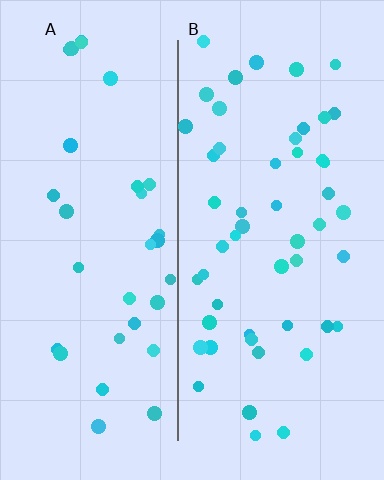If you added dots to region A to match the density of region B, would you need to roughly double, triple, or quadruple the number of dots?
Approximately double.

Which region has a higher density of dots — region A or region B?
B (the right).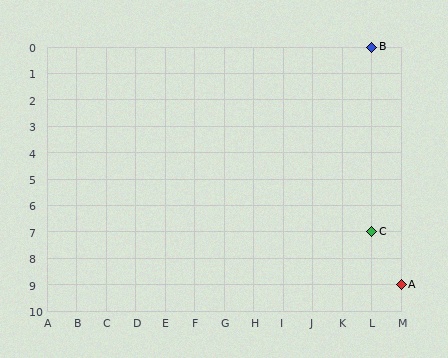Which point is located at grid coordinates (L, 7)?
Point C is at (L, 7).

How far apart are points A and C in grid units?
Points A and C are 1 column and 2 rows apart (about 2.2 grid units diagonally).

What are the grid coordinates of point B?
Point B is at grid coordinates (L, 0).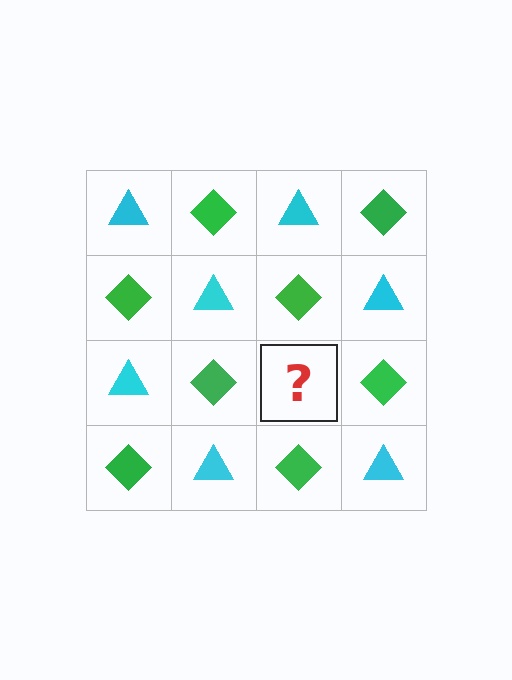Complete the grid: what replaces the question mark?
The question mark should be replaced with a cyan triangle.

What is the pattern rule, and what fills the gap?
The rule is that it alternates cyan triangle and green diamond in a checkerboard pattern. The gap should be filled with a cyan triangle.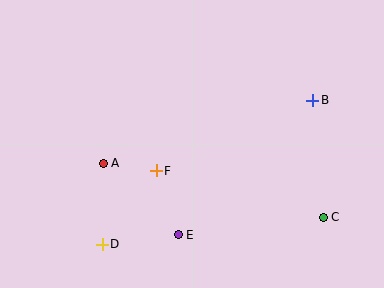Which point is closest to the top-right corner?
Point B is closest to the top-right corner.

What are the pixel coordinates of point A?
Point A is at (103, 163).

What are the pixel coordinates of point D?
Point D is at (102, 244).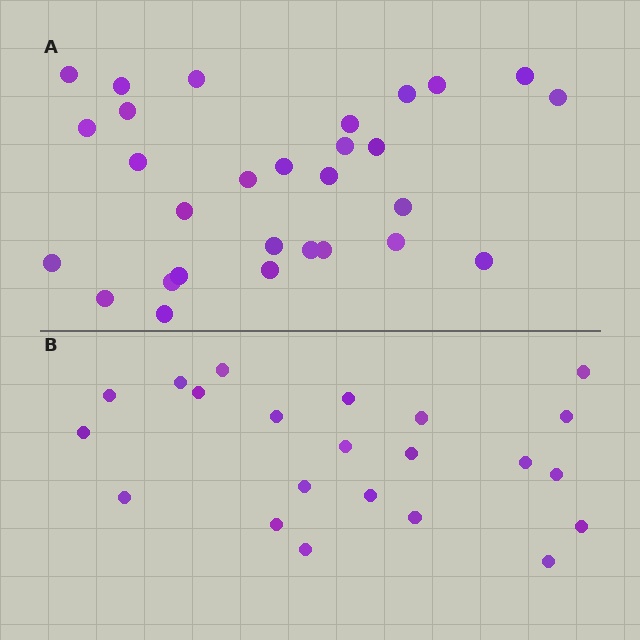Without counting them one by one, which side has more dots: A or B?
Region A (the top region) has more dots.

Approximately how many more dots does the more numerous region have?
Region A has roughly 8 or so more dots than region B.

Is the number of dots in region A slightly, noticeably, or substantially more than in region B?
Region A has noticeably more, but not dramatically so. The ratio is roughly 1.3 to 1.